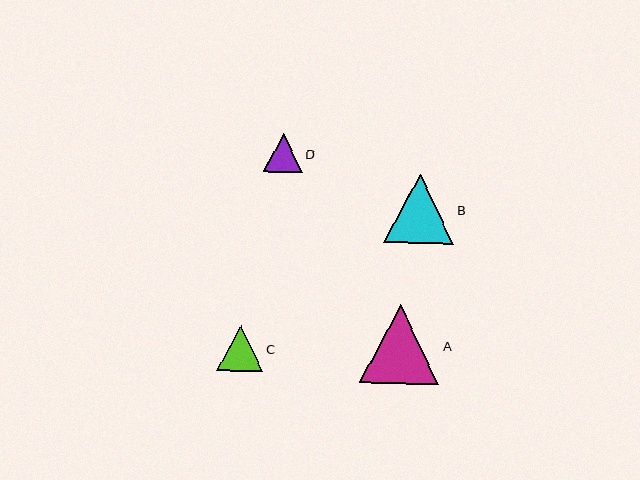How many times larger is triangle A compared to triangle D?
Triangle A is approximately 2.0 times the size of triangle D.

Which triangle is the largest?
Triangle A is the largest with a size of approximately 79 pixels.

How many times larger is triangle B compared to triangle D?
Triangle B is approximately 1.8 times the size of triangle D.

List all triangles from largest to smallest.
From largest to smallest: A, B, C, D.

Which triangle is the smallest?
Triangle D is the smallest with a size of approximately 39 pixels.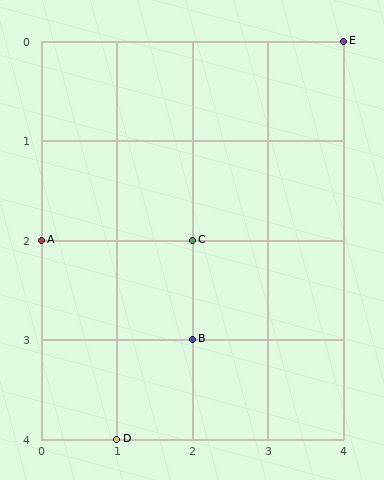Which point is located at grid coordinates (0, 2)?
Point A is at (0, 2).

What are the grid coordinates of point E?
Point E is at grid coordinates (4, 0).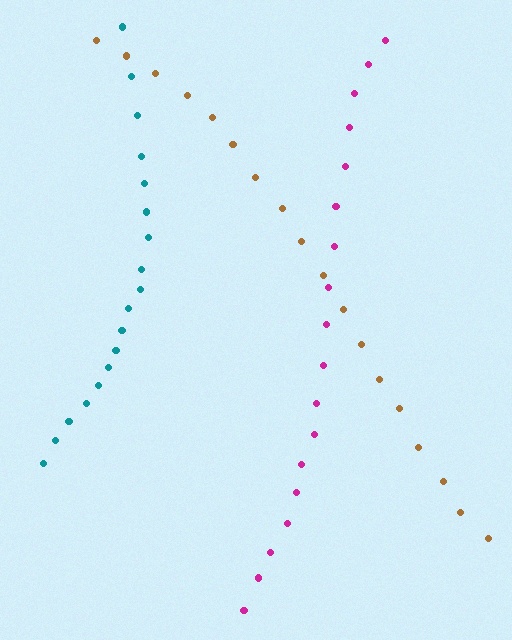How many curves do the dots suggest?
There are 3 distinct paths.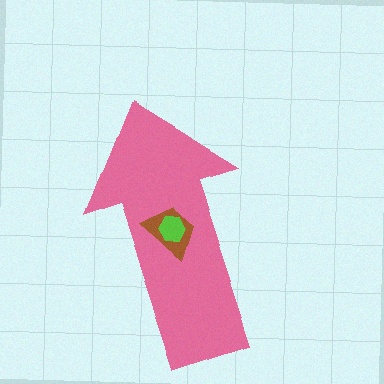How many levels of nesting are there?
3.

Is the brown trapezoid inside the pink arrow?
Yes.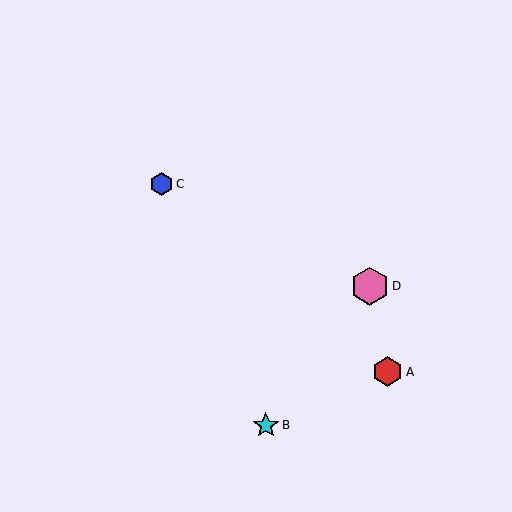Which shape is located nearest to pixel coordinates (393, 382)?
The red hexagon (labeled A) at (388, 372) is nearest to that location.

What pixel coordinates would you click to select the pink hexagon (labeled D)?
Click at (370, 286) to select the pink hexagon D.